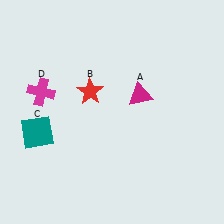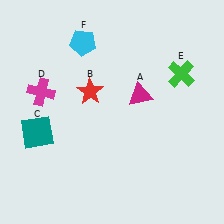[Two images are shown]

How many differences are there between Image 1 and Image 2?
There are 2 differences between the two images.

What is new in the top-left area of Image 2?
A cyan pentagon (F) was added in the top-left area of Image 2.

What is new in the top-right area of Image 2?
A green cross (E) was added in the top-right area of Image 2.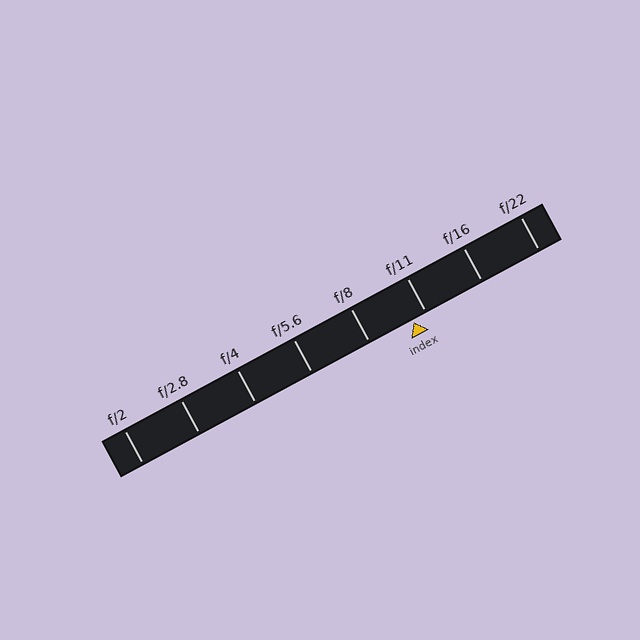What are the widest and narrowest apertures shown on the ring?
The widest aperture shown is f/2 and the narrowest is f/22.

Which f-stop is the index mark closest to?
The index mark is closest to f/11.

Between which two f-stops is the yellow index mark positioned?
The index mark is between f/8 and f/11.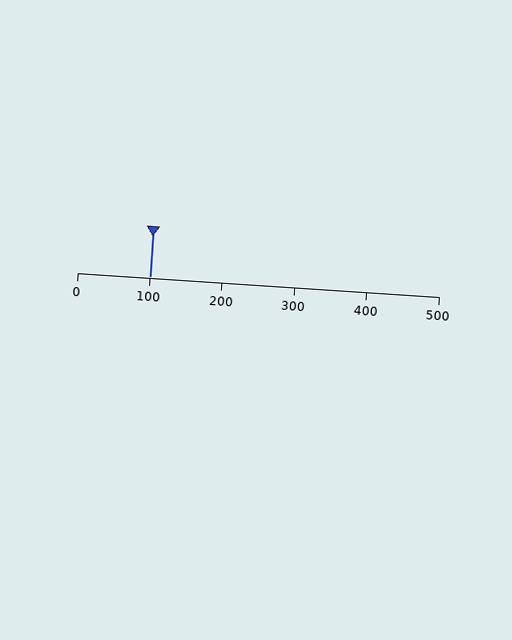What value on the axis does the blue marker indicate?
The marker indicates approximately 100.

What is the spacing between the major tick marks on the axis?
The major ticks are spaced 100 apart.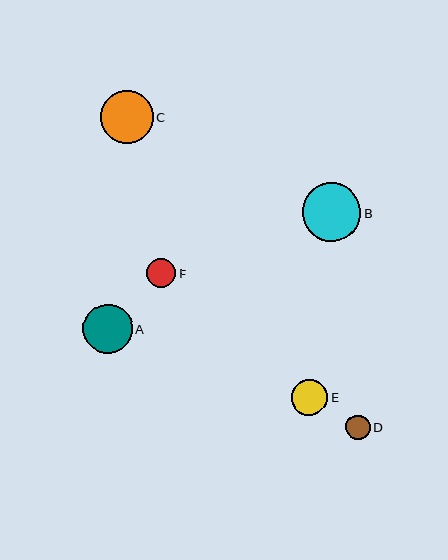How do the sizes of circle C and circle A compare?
Circle C and circle A are approximately the same size.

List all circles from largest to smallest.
From largest to smallest: B, C, A, E, F, D.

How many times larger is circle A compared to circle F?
Circle A is approximately 1.7 times the size of circle F.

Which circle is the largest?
Circle B is the largest with a size of approximately 59 pixels.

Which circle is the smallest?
Circle D is the smallest with a size of approximately 24 pixels.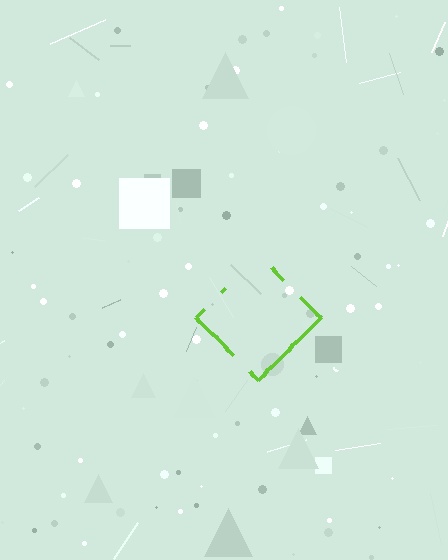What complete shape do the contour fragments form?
The contour fragments form a diamond.